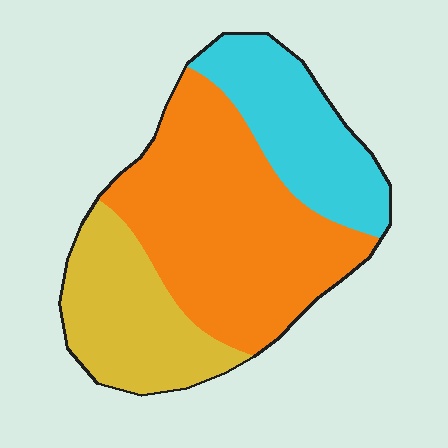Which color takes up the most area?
Orange, at roughly 50%.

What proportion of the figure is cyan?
Cyan takes up about one quarter (1/4) of the figure.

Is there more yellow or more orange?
Orange.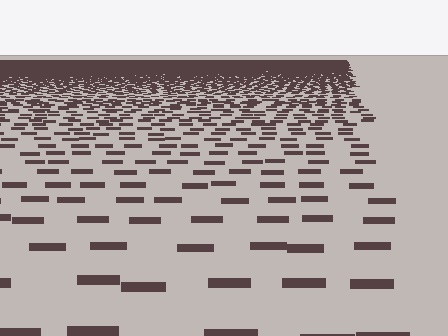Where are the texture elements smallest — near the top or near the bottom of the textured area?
Near the top.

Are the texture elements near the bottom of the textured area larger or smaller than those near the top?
Larger. Near the bottom, elements are closer to the viewer and appear at a bigger on-screen size.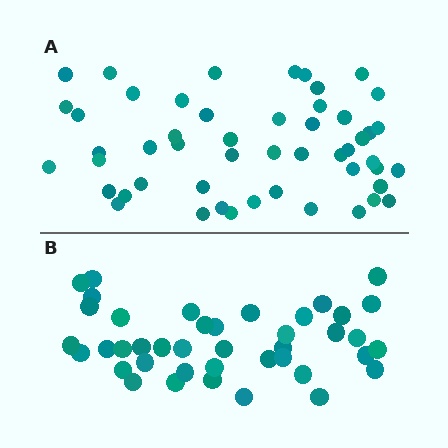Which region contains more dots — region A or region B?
Region A (the top region) has more dots.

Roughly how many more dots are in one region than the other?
Region A has roughly 10 or so more dots than region B.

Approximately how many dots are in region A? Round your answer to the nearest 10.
About 50 dots. (The exact count is 51, which rounds to 50.)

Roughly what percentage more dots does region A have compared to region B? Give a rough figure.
About 25% more.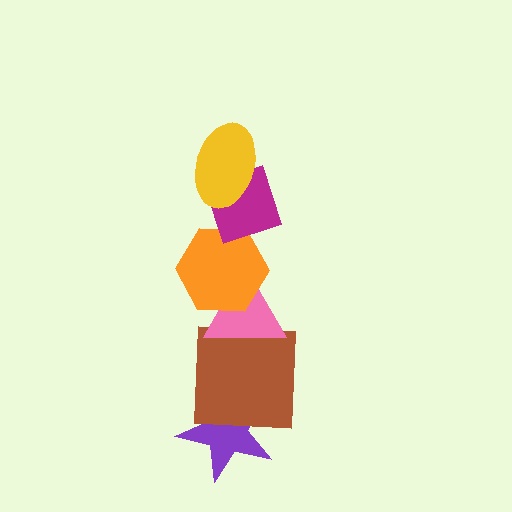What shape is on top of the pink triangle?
The orange hexagon is on top of the pink triangle.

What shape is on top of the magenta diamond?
The yellow ellipse is on top of the magenta diamond.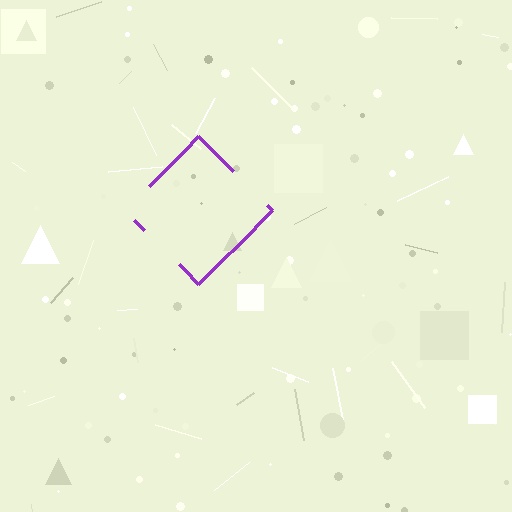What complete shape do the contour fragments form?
The contour fragments form a diamond.